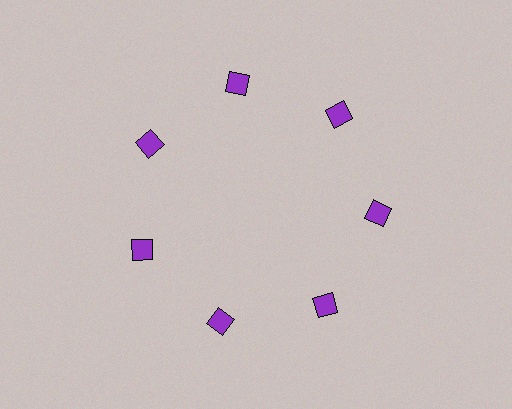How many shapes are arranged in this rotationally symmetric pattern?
There are 7 shapes, arranged in 7 groups of 1.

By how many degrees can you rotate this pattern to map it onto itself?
The pattern maps onto itself every 51 degrees of rotation.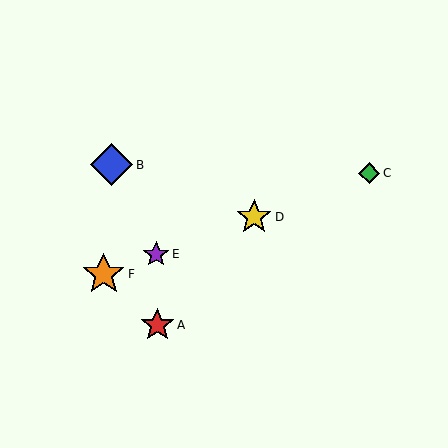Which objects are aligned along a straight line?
Objects C, D, E, F are aligned along a straight line.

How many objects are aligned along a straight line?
4 objects (C, D, E, F) are aligned along a straight line.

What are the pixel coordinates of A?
Object A is at (157, 325).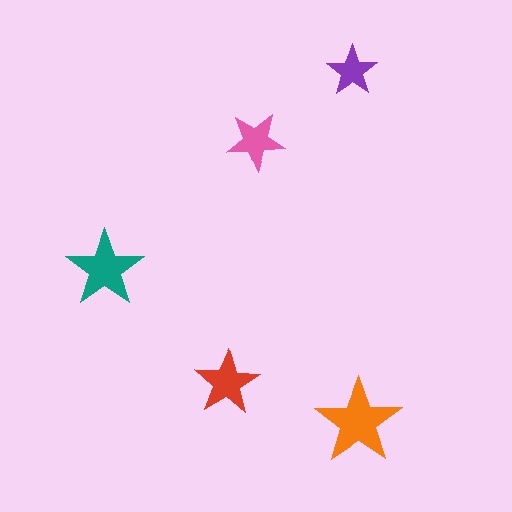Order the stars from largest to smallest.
the orange one, the teal one, the red one, the pink one, the purple one.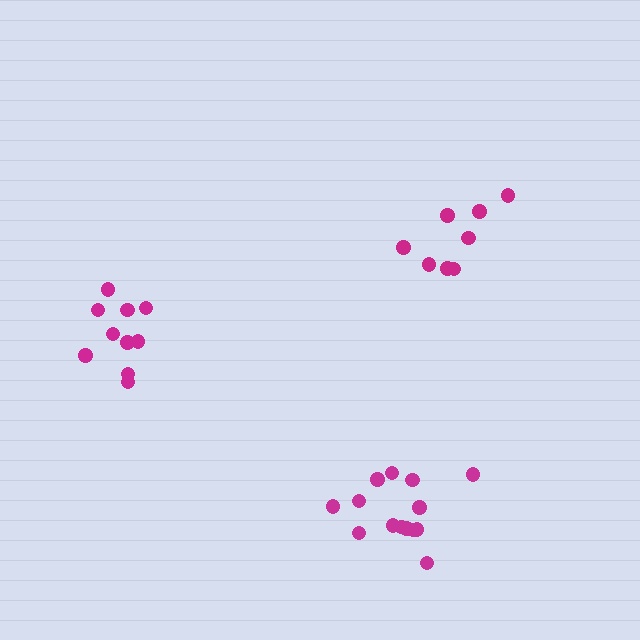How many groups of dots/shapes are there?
There are 3 groups.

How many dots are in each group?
Group 1: 14 dots, Group 2: 8 dots, Group 3: 10 dots (32 total).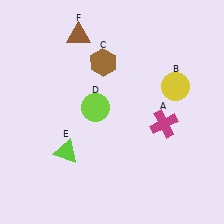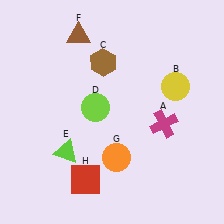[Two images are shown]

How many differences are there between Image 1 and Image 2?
There are 2 differences between the two images.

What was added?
An orange circle (G), a red square (H) were added in Image 2.